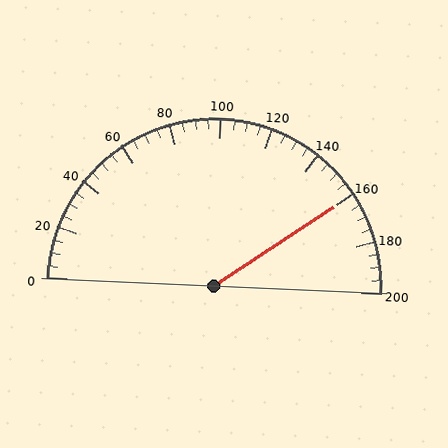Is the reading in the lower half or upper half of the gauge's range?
The reading is in the upper half of the range (0 to 200).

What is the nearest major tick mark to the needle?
The nearest major tick mark is 160.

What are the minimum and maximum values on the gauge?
The gauge ranges from 0 to 200.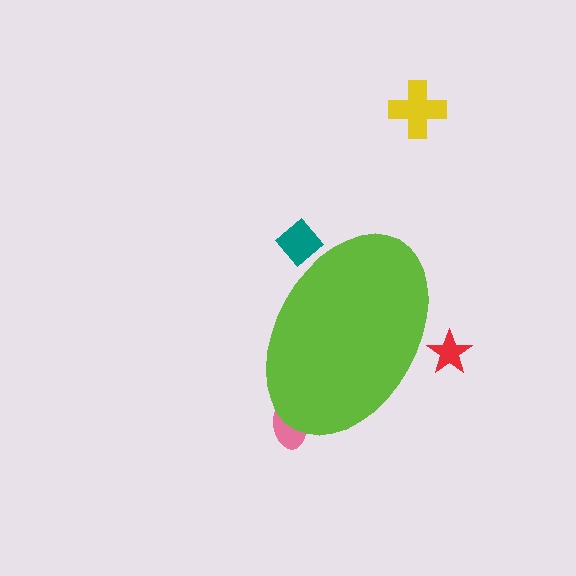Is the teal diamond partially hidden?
Yes, the teal diamond is partially hidden behind the lime ellipse.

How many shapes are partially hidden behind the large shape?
3 shapes are partially hidden.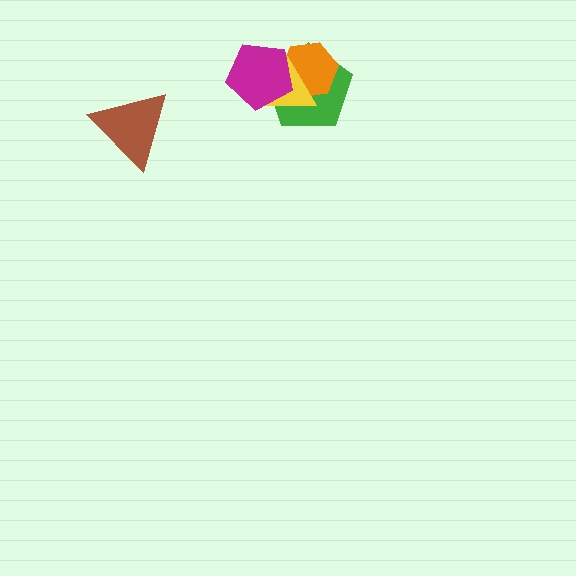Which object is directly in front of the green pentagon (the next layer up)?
The orange hexagon is directly in front of the green pentagon.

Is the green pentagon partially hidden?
Yes, it is partially covered by another shape.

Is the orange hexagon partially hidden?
Yes, it is partially covered by another shape.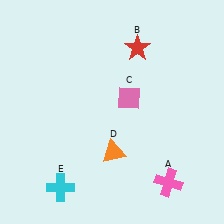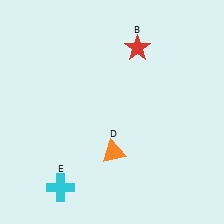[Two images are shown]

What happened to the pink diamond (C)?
The pink diamond (C) was removed in Image 2. It was in the top-right area of Image 1.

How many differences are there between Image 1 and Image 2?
There are 2 differences between the two images.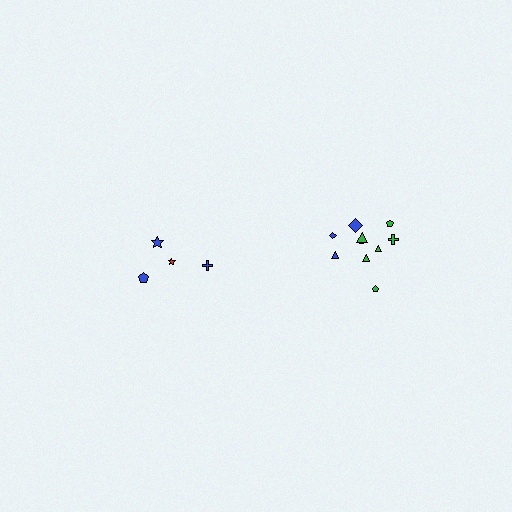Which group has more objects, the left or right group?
The right group.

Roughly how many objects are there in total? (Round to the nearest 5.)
Roughly 15 objects in total.